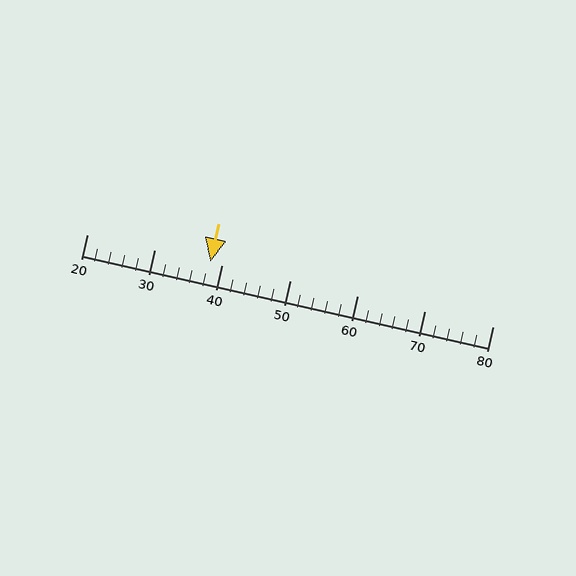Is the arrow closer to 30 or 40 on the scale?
The arrow is closer to 40.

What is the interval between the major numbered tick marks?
The major tick marks are spaced 10 units apart.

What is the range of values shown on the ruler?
The ruler shows values from 20 to 80.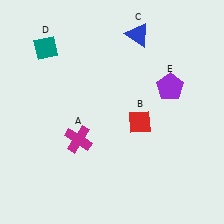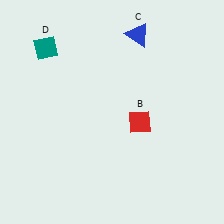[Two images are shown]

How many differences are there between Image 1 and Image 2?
There are 2 differences between the two images.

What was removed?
The magenta cross (A), the purple pentagon (E) were removed in Image 2.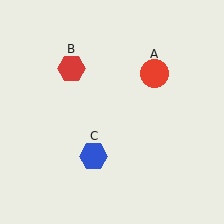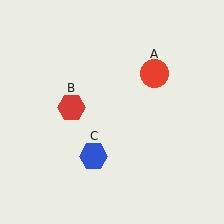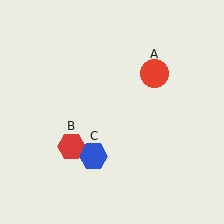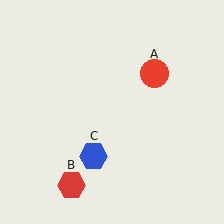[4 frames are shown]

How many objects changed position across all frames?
1 object changed position: red hexagon (object B).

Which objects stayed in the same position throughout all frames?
Red circle (object A) and blue hexagon (object C) remained stationary.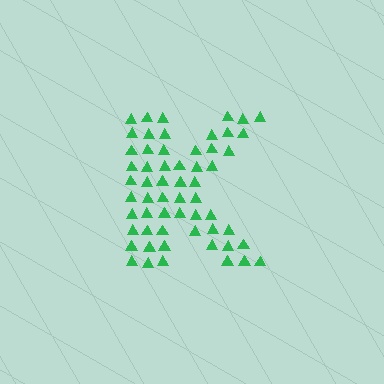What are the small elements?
The small elements are triangles.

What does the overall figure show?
The overall figure shows the letter K.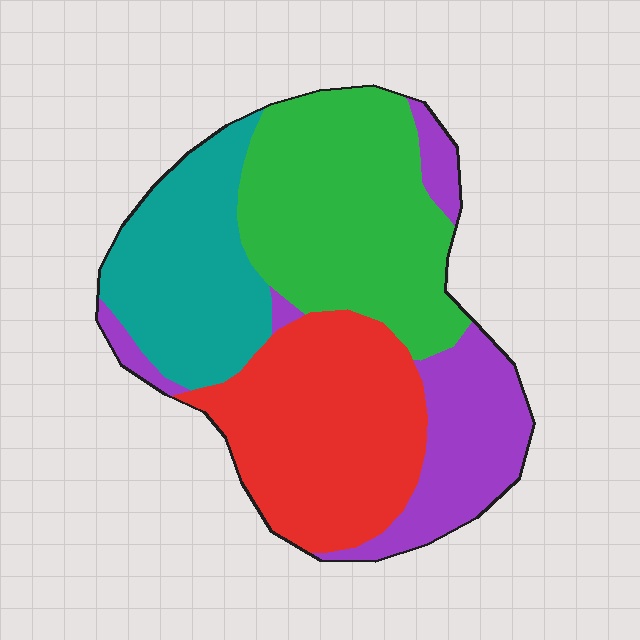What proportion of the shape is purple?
Purple covers about 20% of the shape.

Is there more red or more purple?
Red.